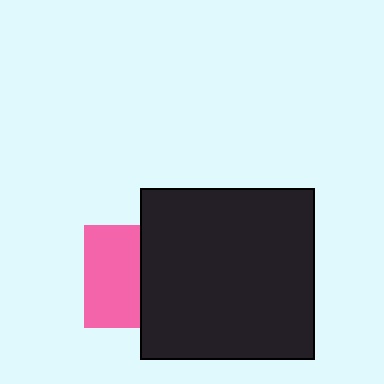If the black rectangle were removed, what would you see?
You would see the complete pink square.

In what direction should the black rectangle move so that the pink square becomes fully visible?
The black rectangle should move right. That is the shortest direction to clear the overlap and leave the pink square fully visible.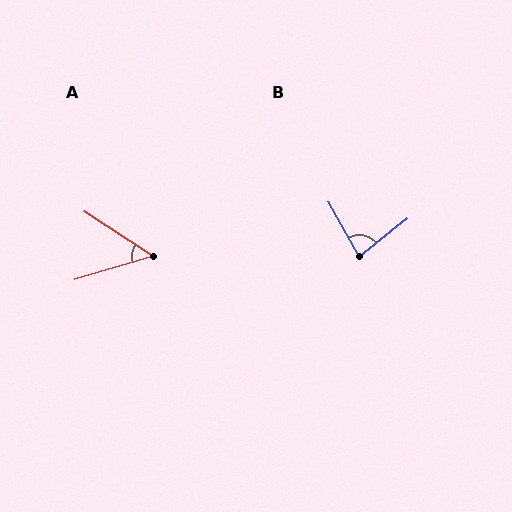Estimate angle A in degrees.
Approximately 50 degrees.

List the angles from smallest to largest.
A (50°), B (80°).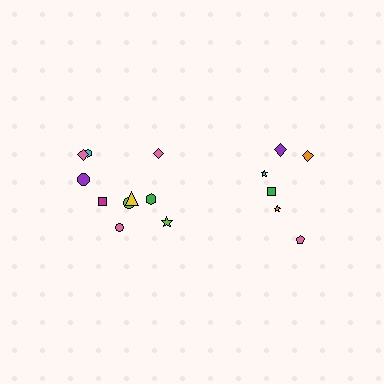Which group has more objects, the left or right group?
The left group.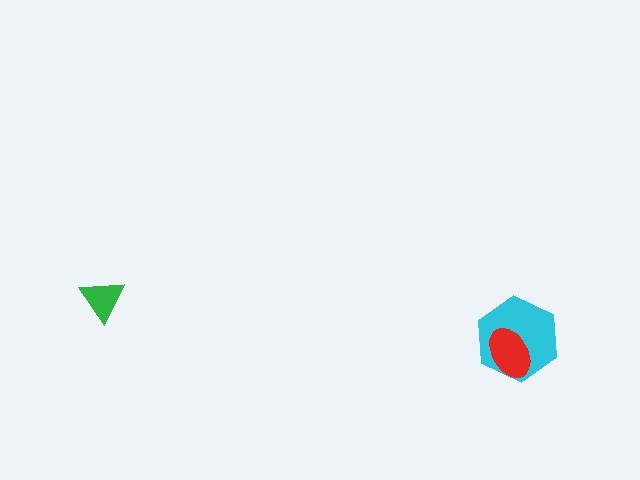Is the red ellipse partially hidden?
No, no other shape covers it.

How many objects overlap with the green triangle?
0 objects overlap with the green triangle.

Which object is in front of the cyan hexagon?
The red ellipse is in front of the cyan hexagon.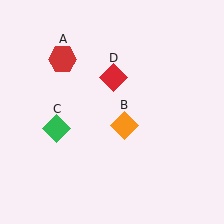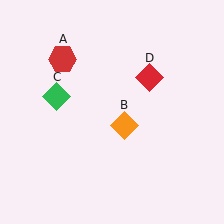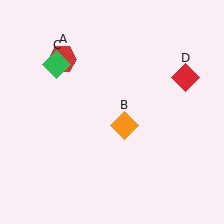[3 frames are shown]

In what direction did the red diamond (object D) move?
The red diamond (object D) moved right.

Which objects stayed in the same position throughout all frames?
Red hexagon (object A) and orange diamond (object B) remained stationary.